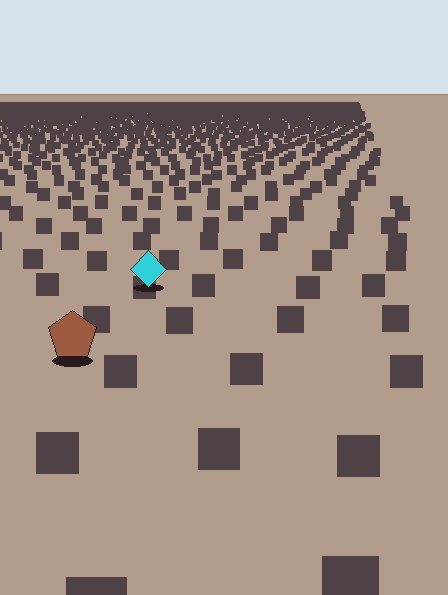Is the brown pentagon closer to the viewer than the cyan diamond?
Yes. The brown pentagon is closer — you can tell from the texture gradient: the ground texture is coarser near it.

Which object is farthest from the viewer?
The cyan diamond is farthest from the viewer. It appears smaller and the ground texture around it is denser.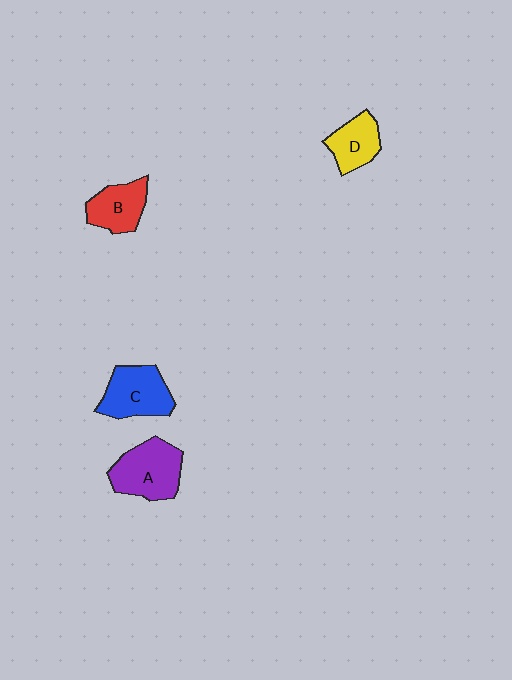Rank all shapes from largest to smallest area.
From largest to smallest: A (purple), C (blue), B (red), D (yellow).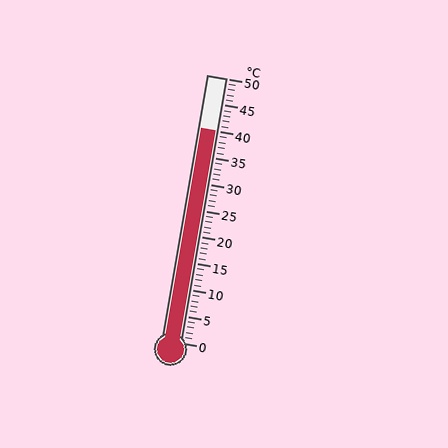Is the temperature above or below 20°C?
The temperature is above 20°C.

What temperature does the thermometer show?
The thermometer shows approximately 40°C.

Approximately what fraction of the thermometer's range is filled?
The thermometer is filled to approximately 80% of its range.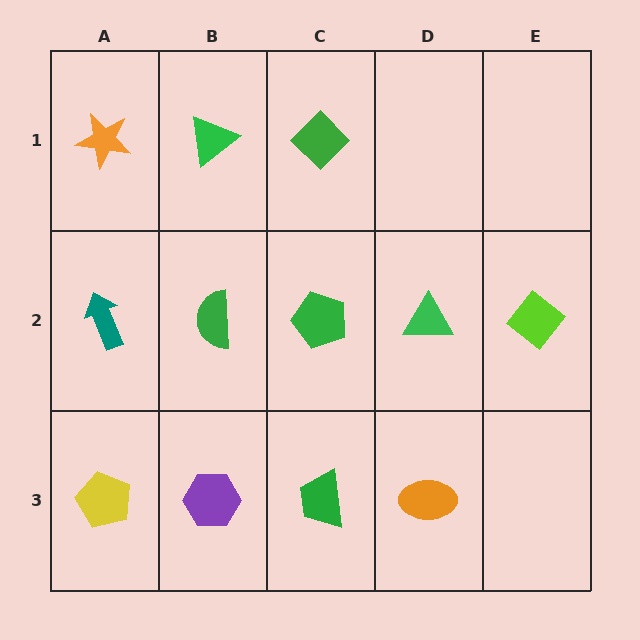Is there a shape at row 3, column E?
No, that cell is empty.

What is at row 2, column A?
A teal arrow.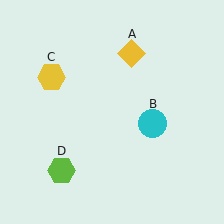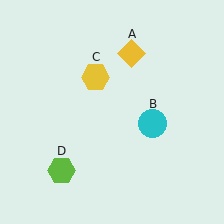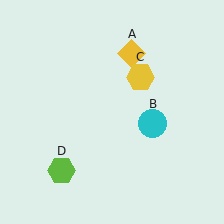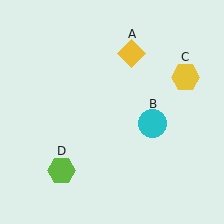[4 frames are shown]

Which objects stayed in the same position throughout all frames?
Yellow diamond (object A) and cyan circle (object B) and lime hexagon (object D) remained stationary.